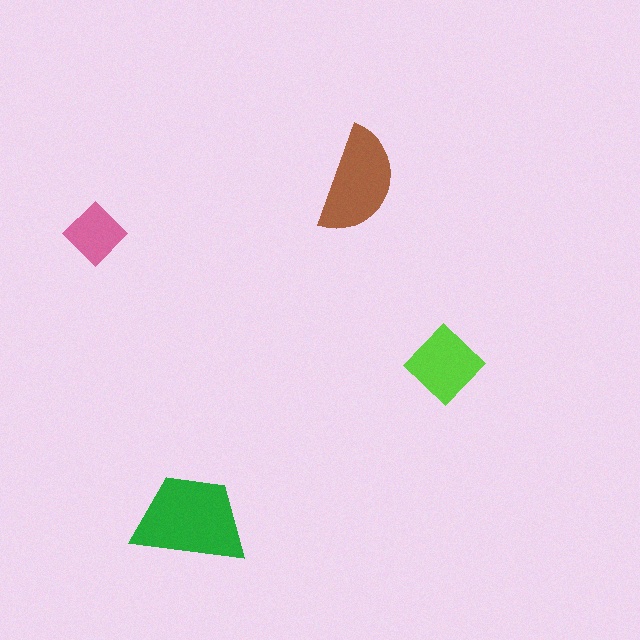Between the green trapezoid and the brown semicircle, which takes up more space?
The green trapezoid.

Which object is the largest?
The green trapezoid.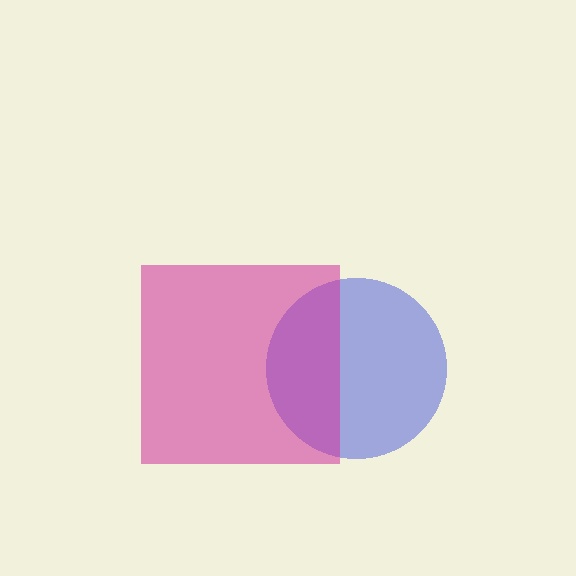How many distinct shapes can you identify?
There are 2 distinct shapes: a blue circle, a magenta square.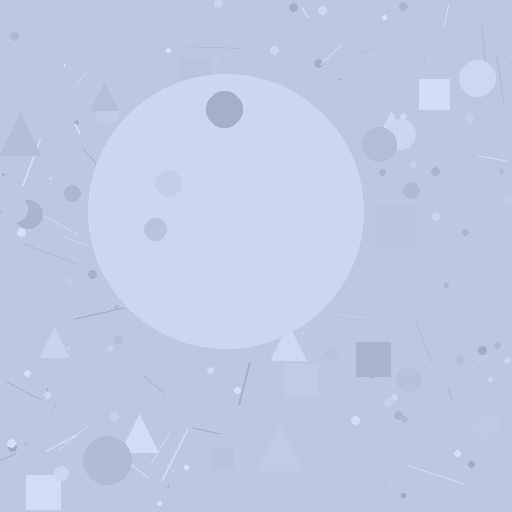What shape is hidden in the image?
A circle is hidden in the image.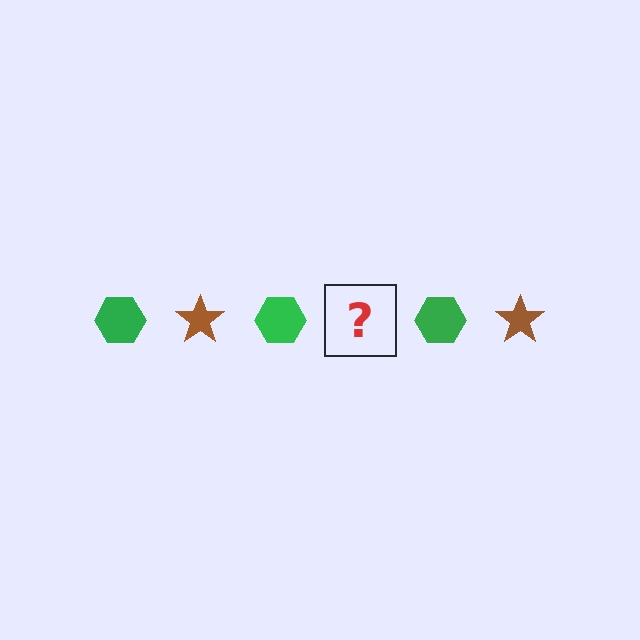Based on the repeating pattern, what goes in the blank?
The blank should be a brown star.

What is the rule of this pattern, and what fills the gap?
The rule is that the pattern alternates between green hexagon and brown star. The gap should be filled with a brown star.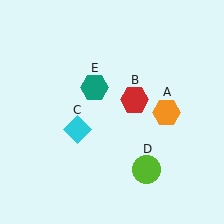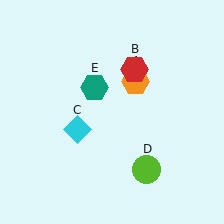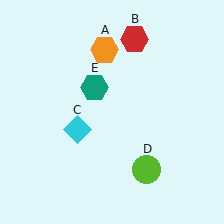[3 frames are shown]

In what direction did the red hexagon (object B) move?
The red hexagon (object B) moved up.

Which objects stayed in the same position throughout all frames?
Cyan diamond (object C) and lime circle (object D) and teal hexagon (object E) remained stationary.